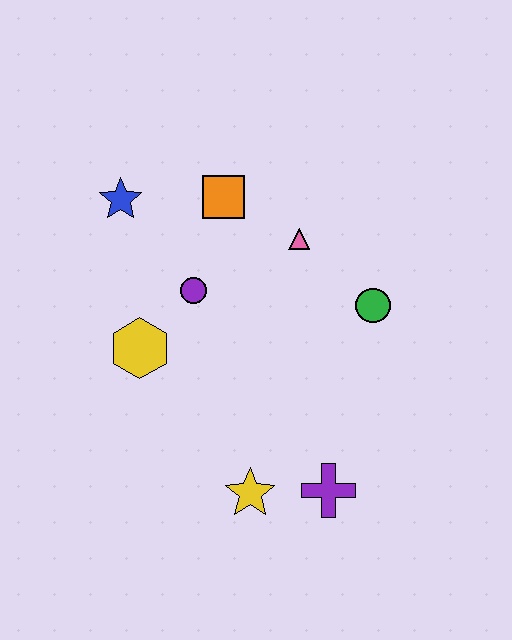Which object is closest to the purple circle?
The yellow hexagon is closest to the purple circle.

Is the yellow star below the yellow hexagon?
Yes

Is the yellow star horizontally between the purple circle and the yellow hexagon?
No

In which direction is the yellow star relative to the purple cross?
The yellow star is to the left of the purple cross.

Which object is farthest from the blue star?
The purple cross is farthest from the blue star.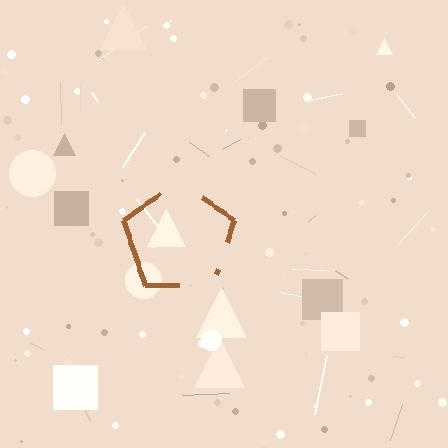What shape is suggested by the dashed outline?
The dashed outline suggests a pentagon.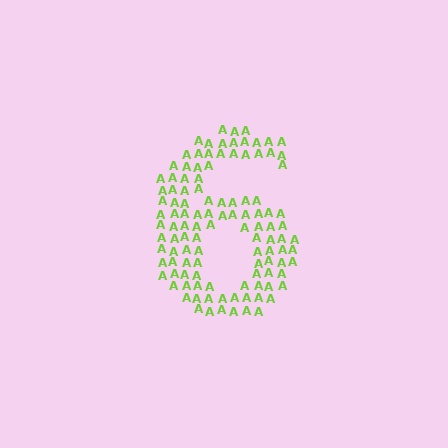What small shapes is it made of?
It is made of small letter A's.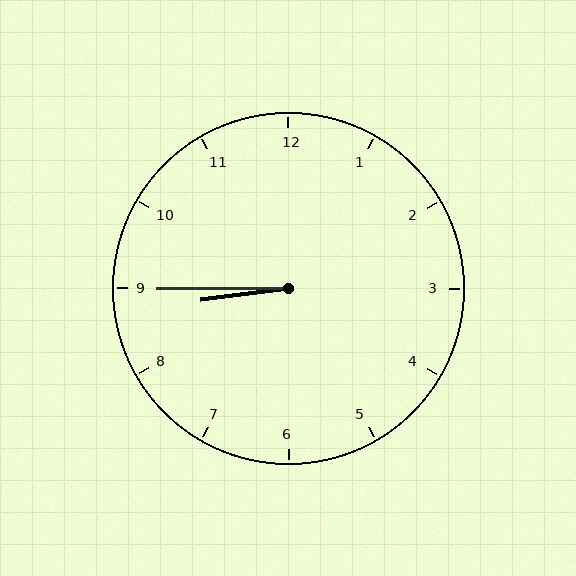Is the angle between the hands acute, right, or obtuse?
It is acute.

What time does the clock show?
8:45.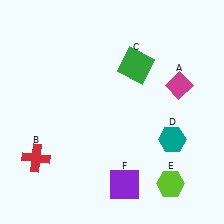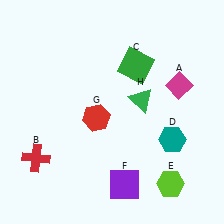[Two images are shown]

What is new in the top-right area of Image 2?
A green triangle (H) was added in the top-right area of Image 2.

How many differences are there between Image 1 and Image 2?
There are 2 differences between the two images.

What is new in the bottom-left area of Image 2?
A red hexagon (G) was added in the bottom-left area of Image 2.